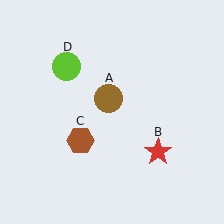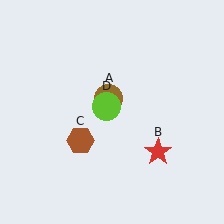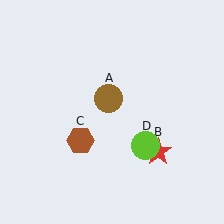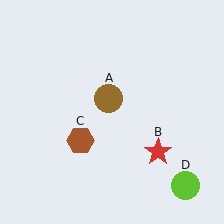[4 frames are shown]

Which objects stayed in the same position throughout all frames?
Brown circle (object A) and red star (object B) and brown hexagon (object C) remained stationary.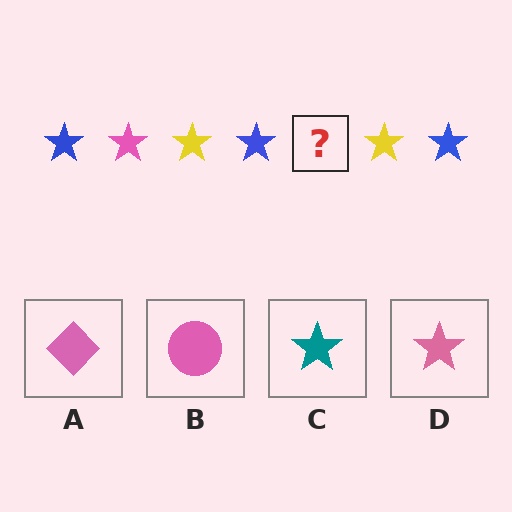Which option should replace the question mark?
Option D.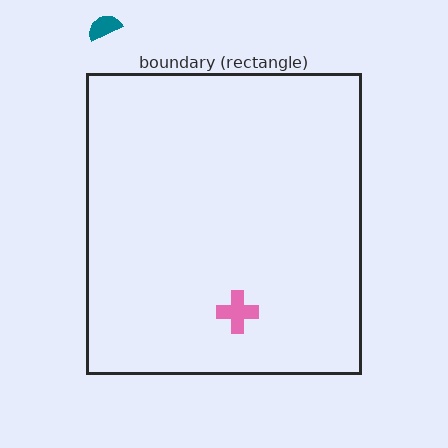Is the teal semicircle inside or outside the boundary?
Outside.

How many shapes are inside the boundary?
1 inside, 1 outside.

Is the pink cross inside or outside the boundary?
Inside.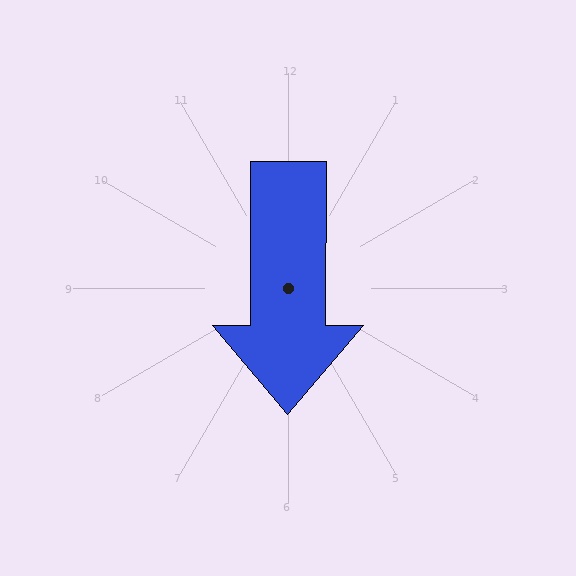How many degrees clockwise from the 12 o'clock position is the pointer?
Approximately 180 degrees.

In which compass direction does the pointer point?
South.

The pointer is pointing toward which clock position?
Roughly 6 o'clock.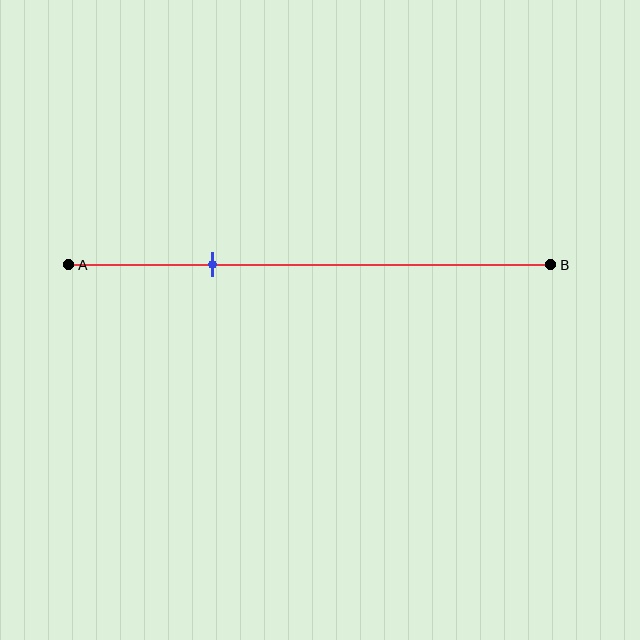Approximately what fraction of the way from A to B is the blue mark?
The blue mark is approximately 30% of the way from A to B.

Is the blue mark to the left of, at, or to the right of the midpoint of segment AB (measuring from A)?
The blue mark is to the left of the midpoint of segment AB.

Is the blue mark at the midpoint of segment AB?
No, the mark is at about 30% from A, not at the 50% midpoint.